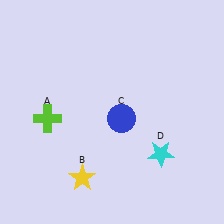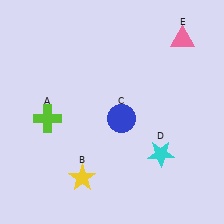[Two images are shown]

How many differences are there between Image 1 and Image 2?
There is 1 difference between the two images.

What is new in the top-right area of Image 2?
A pink triangle (E) was added in the top-right area of Image 2.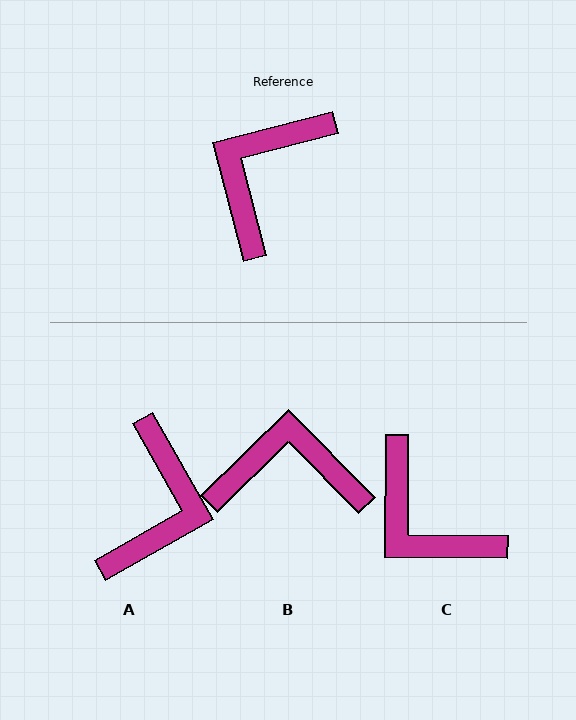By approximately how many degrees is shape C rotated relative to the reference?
Approximately 75 degrees counter-clockwise.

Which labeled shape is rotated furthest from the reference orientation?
A, about 165 degrees away.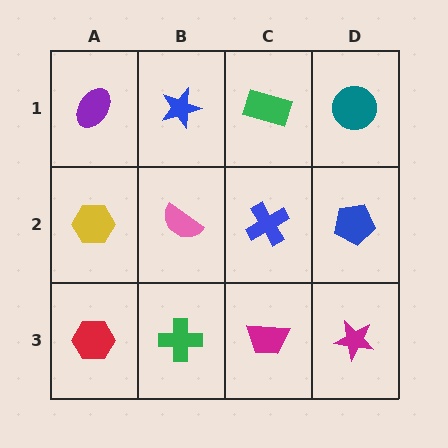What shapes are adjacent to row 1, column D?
A blue pentagon (row 2, column D), a green rectangle (row 1, column C).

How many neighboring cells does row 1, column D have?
2.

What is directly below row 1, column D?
A blue pentagon.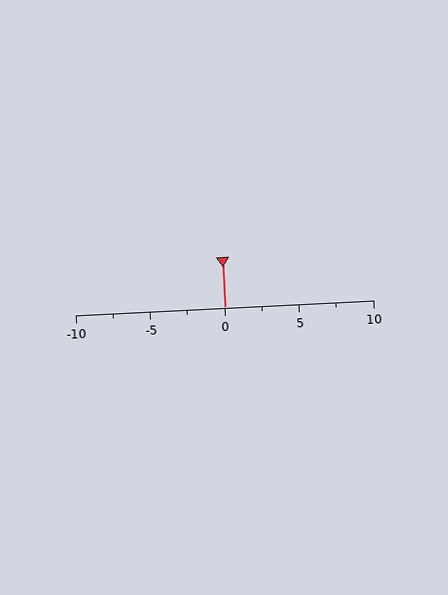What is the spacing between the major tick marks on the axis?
The major ticks are spaced 5 apart.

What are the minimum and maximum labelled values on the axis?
The axis runs from -10 to 10.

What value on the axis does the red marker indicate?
The marker indicates approximately 0.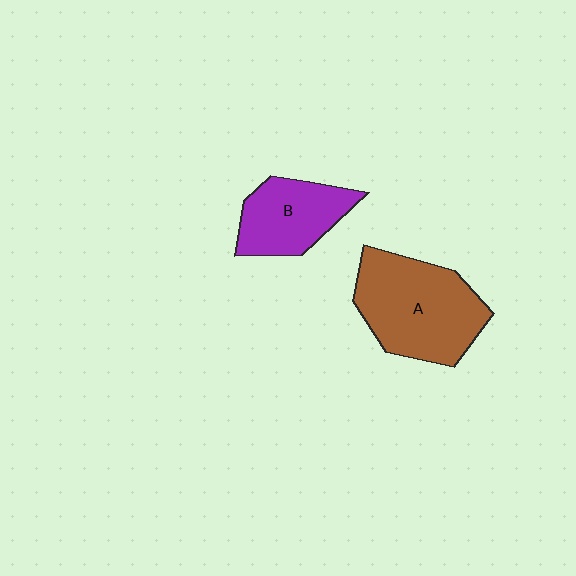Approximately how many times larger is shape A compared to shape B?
Approximately 1.6 times.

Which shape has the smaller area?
Shape B (purple).